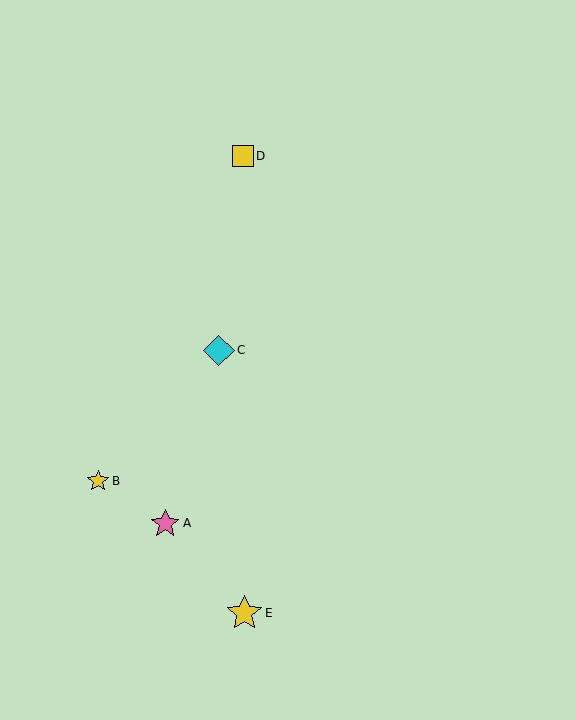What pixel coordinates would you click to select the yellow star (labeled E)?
Click at (244, 613) to select the yellow star E.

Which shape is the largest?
The yellow star (labeled E) is the largest.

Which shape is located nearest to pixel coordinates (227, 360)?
The cyan diamond (labeled C) at (219, 350) is nearest to that location.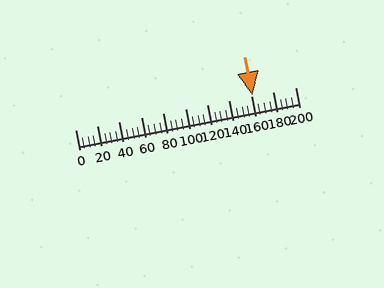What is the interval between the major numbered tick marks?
The major tick marks are spaced 20 units apart.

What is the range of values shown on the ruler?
The ruler shows values from 0 to 200.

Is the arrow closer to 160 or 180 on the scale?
The arrow is closer to 160.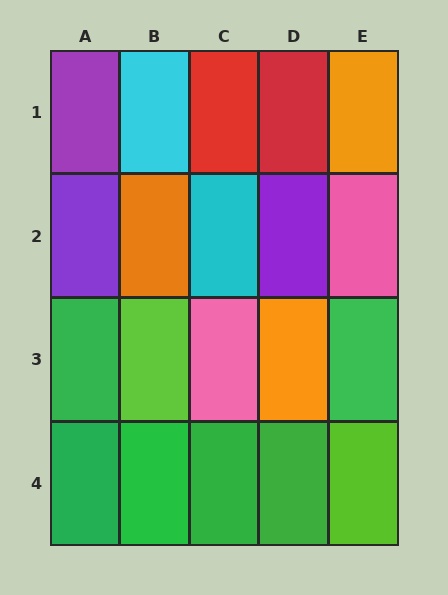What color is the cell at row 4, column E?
Lime.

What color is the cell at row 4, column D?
Green.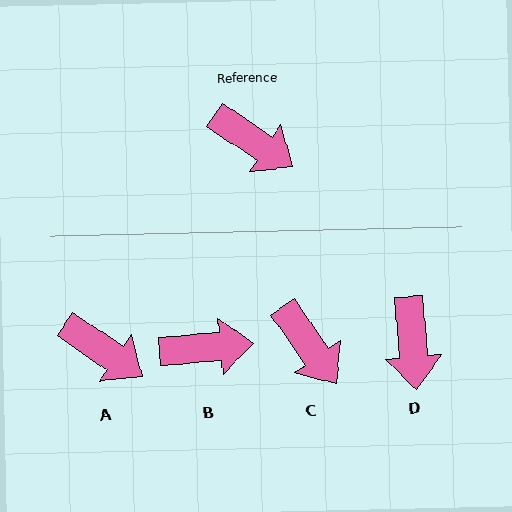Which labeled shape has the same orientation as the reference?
A.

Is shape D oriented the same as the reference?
No, it is off by about 51 degrees.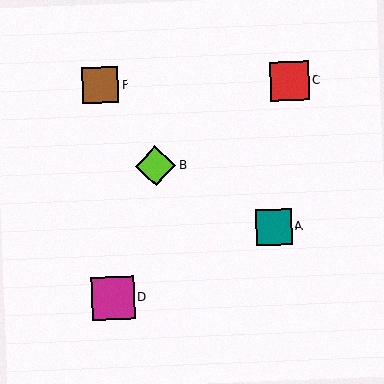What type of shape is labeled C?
Shape C is a red square.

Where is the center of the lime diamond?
The center of the lime diamond is at (156, 166).